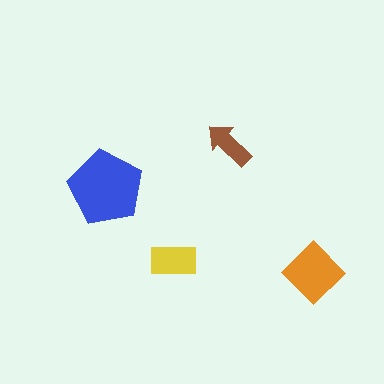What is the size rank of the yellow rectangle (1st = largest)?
3rd.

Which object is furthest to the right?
The orange diamond is rightmost.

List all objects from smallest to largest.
The brown arrow, the yellow rectangle, the orange diamond, the blue pentagon.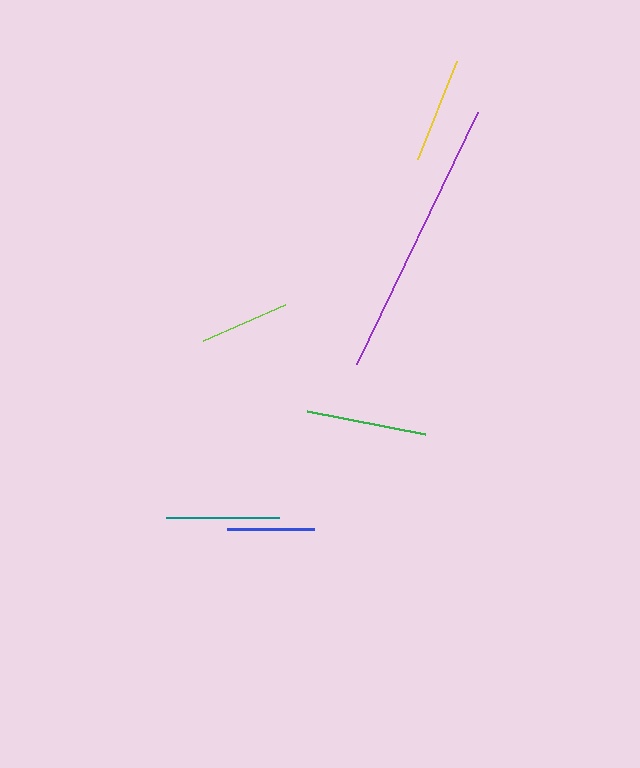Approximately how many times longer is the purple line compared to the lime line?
The purple line is approximately 3.1 times the length of the lime line.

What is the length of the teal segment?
The teal segment is approximately 114 pixels long.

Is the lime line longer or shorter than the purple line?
The purple line is longer than the lime line.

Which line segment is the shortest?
The blue line is the shortest at approximately 88 pixels.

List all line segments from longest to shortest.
From longest to shortest: purple, green, teal, yellow, lime, blue.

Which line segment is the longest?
The purple line is the longest at approximately 279 pixels.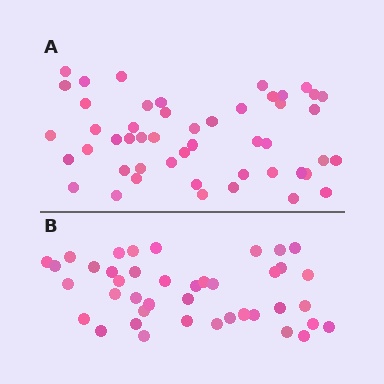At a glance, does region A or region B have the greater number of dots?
Region A (the top region) has more dots.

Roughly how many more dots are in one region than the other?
Region A has roughly 8 or so more dots than region B.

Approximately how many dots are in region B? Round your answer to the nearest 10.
About 40 dots. (The exact count is 41, which rounds to 40.)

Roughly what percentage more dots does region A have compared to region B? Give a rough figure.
About 20% more.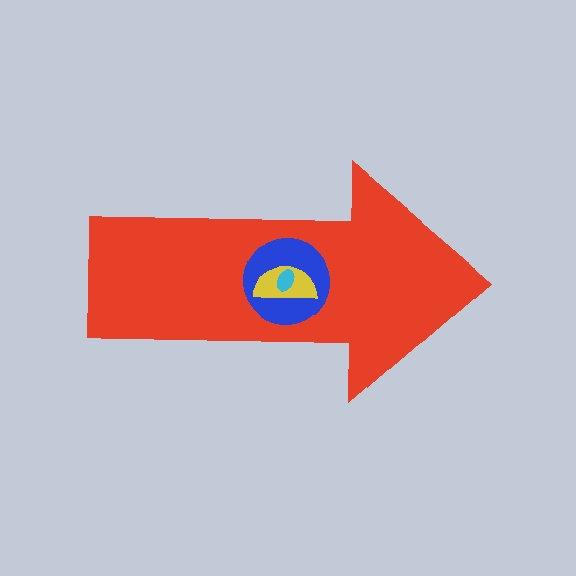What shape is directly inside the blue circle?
The yellow semicircle.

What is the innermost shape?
The cyan ellipse.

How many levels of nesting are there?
4.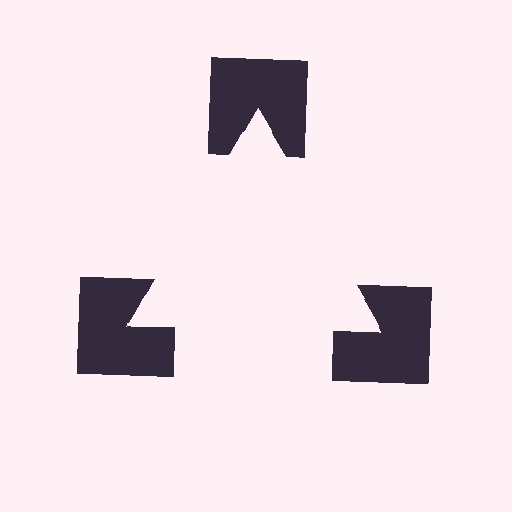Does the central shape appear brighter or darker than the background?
It typically appears slightly brighter than the background, even though no actual brightness change is drawn.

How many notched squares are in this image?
There are 3 — one at each vertex of the illusory triangle.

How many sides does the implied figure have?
3 sides.